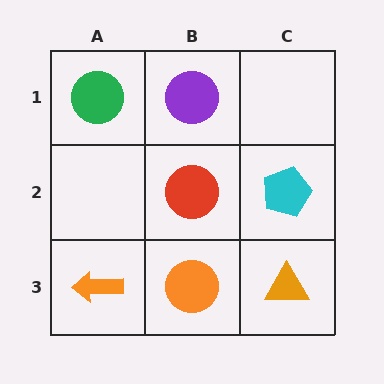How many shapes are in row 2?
2 shapes.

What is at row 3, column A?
An orange arrow.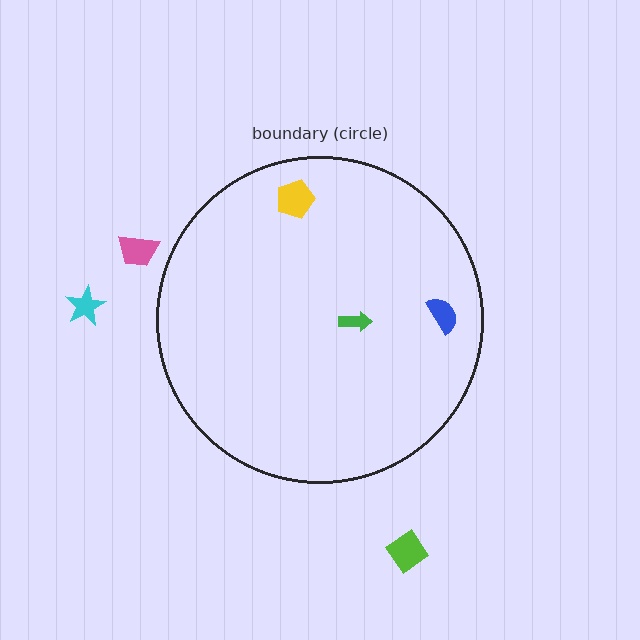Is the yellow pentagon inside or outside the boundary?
Inside.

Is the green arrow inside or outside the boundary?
Inside.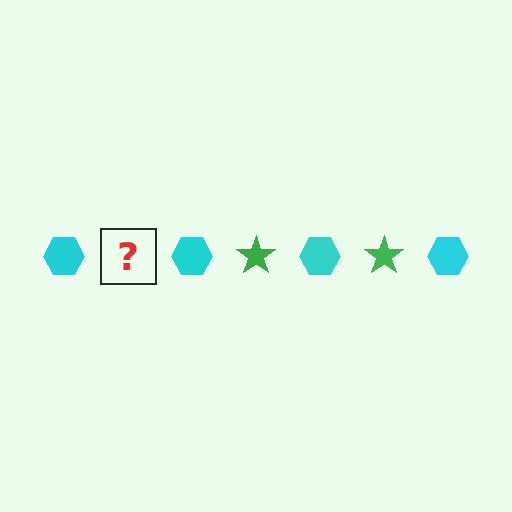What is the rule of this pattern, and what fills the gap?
The rule is that the pattern alternates between cyan hexagon and green star. The gap should be filled with a green star.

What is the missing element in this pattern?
The missing element is a green star.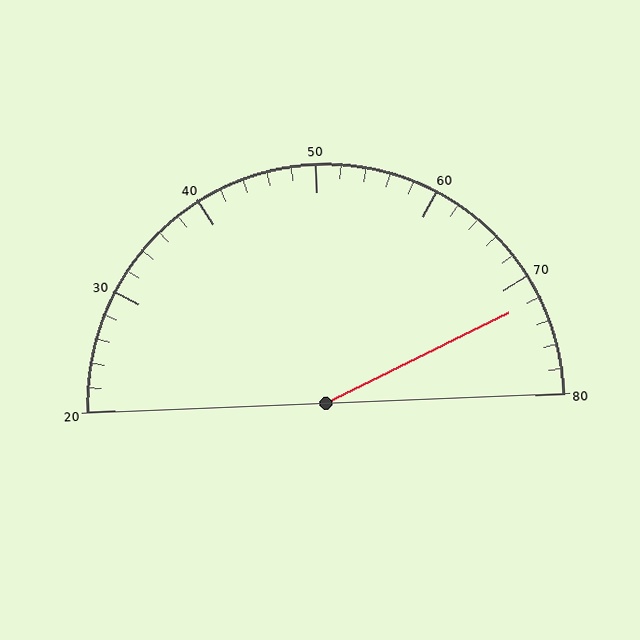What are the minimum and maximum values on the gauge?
The gauge ranges from 20 to 80.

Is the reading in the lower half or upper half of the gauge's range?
The reading is in the upper half of the range (20 to 80).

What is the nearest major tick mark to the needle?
The nearest major tick mark is 70.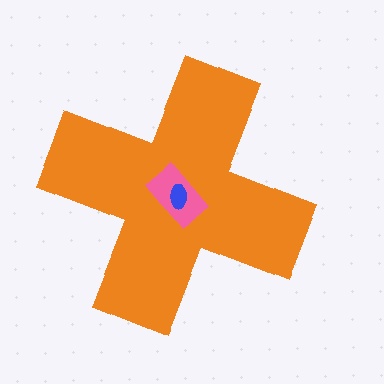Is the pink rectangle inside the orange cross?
Yes.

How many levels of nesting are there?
3.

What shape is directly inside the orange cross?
The pink rectangle.